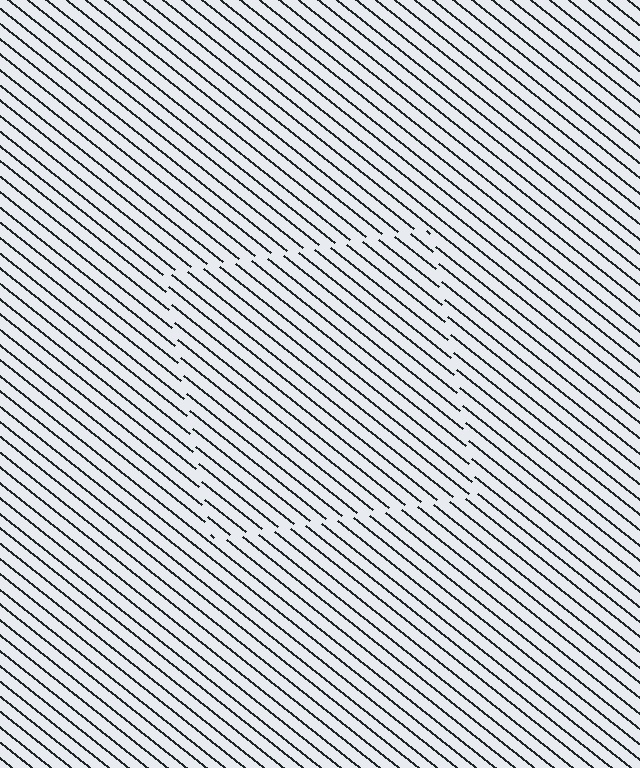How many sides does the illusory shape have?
4 sides — the line-ends trace a square.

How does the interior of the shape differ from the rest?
The interior of the shape contains the same grating, shifted by half a period — the contour is defined by the phase discontinuity where line-ends from the inner and outer gratings abut.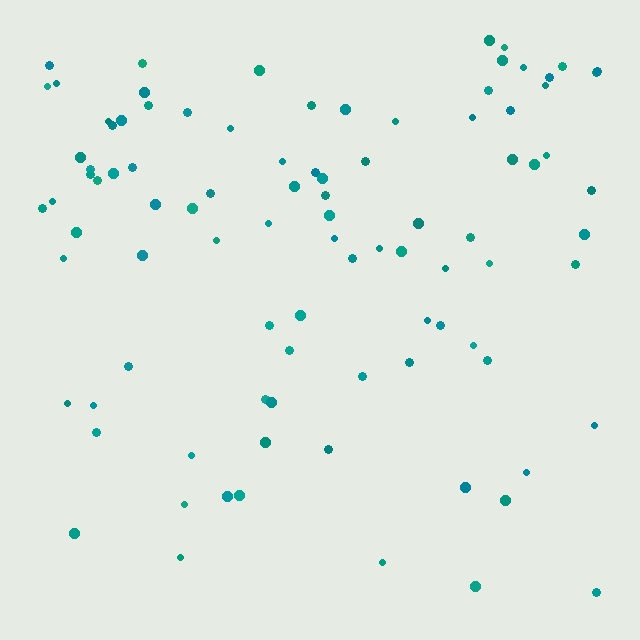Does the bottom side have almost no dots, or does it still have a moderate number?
Still a moderate number, just noticeably fewer than the top.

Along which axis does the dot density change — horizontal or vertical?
Vertical.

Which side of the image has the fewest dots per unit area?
The bottom.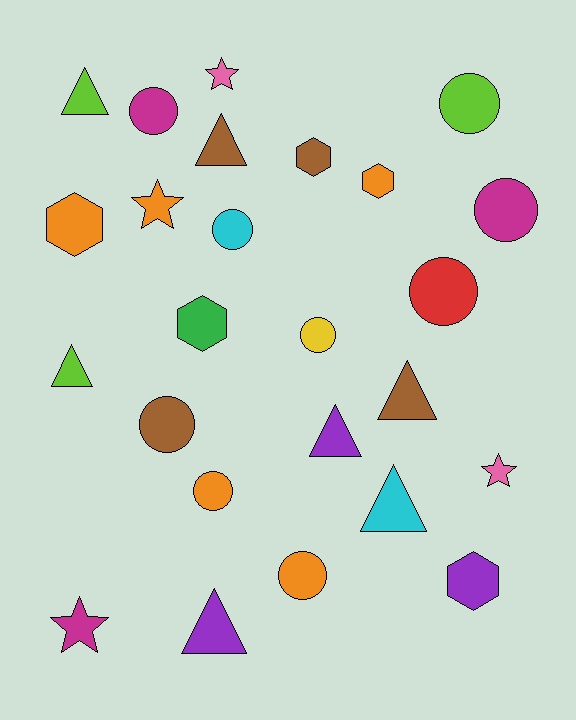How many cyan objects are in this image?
There are 2 cyan objects.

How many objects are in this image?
There are 25 objects.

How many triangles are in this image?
There are 7 triangles.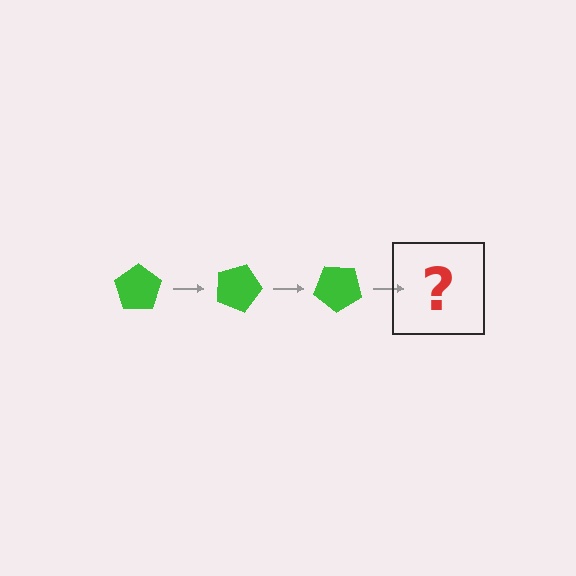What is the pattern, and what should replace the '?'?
The pattern is that the pentagon rotates 20 degrees each step. The '?' should be a green pentagon rotated 60 degrees.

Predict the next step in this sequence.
The next step is a green pentagon rotated 60 degrees.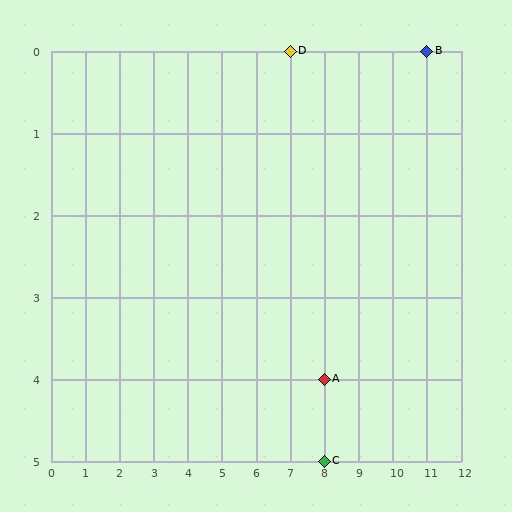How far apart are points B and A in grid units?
Points B and A are 3 columns and 4 rows apart (about 5.0 grid units diagonally).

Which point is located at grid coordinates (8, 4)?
Point A is at (8, 4).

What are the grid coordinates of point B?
Point B is at grid coordinates (11, 0).